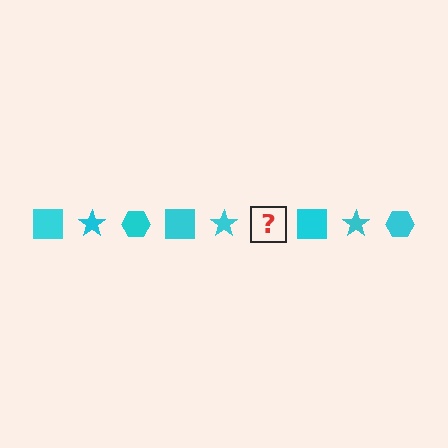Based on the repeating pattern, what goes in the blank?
The blank should be a cyan hexagon.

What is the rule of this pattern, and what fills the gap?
The rule is that the pattern cycles through square, star, hexagon shapes in cyan. The gap should be filled with a cyan hexagon.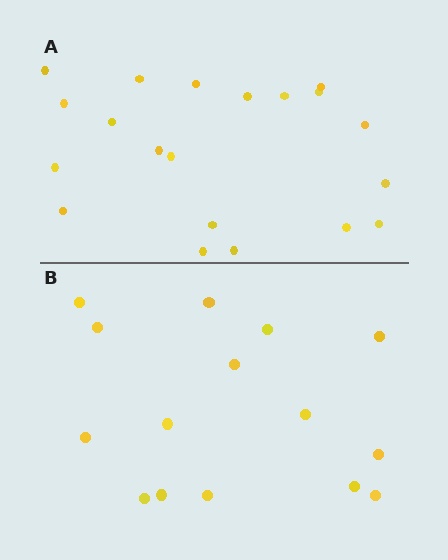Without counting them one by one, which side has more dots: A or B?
Region A (the top region) has more dots.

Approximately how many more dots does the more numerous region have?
Region A has about 5 more dots than region B.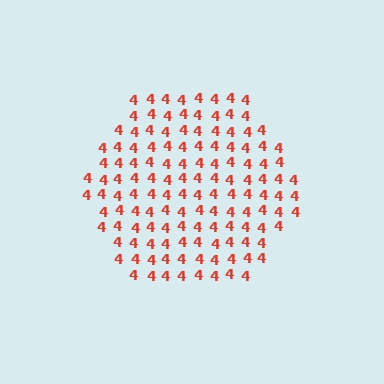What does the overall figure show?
The overall figure shows a hexagon.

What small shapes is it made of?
It is made of small digit 4's.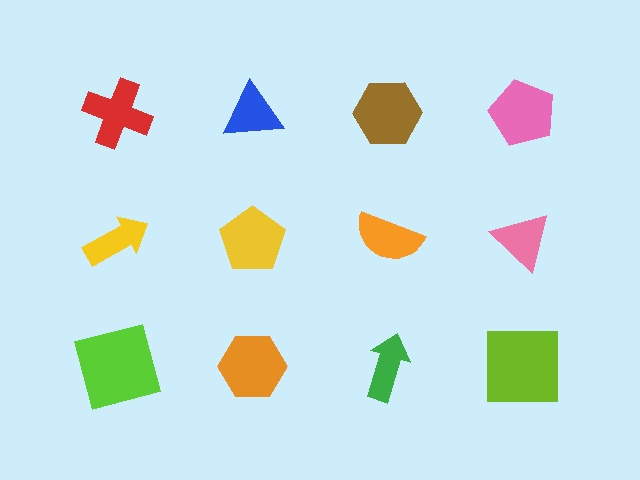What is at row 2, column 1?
A yellow arrow.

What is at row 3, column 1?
A lime square.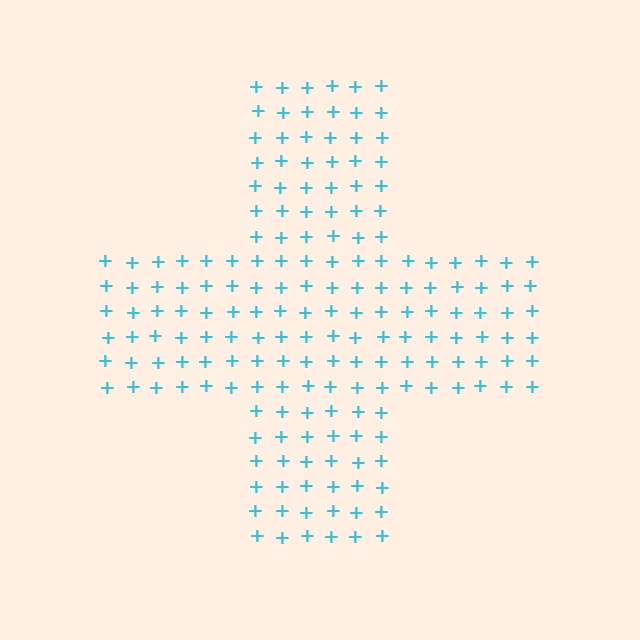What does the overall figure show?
The overall figure shows a cross.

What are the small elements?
The small elements are plus signs.